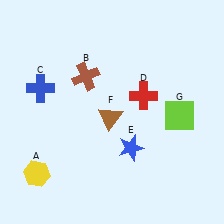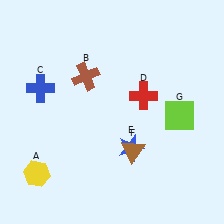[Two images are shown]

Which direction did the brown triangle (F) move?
The brown triangle (F) moved down.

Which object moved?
The brown triangle (F) moved down.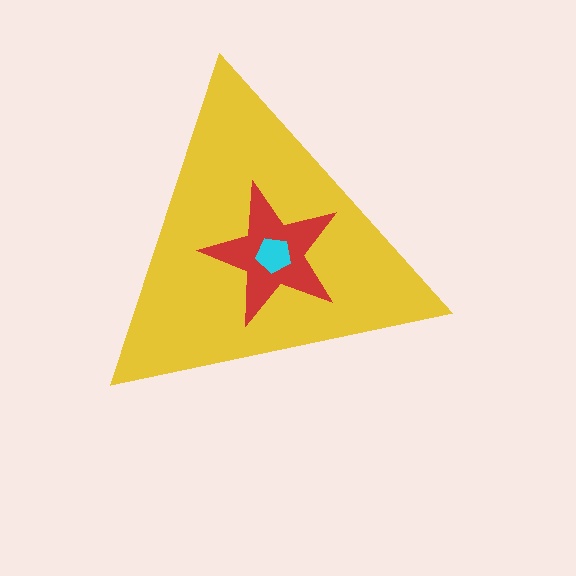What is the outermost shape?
The yellow triangle.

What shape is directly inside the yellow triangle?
The red star.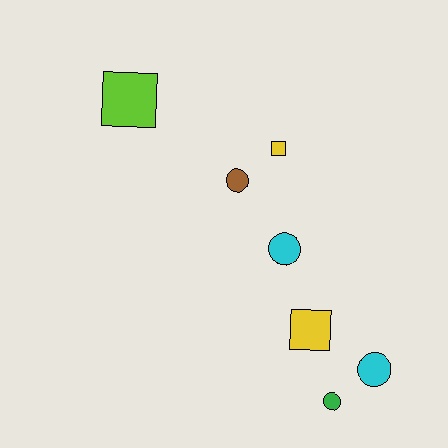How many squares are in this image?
There are 3 squares.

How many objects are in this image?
There are 7 objects.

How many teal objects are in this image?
There are no teal objects.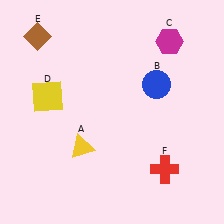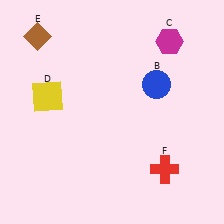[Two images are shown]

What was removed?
The yellow triangle (A) was removed in Image 2.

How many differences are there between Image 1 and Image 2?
There is 1 difference between the two images.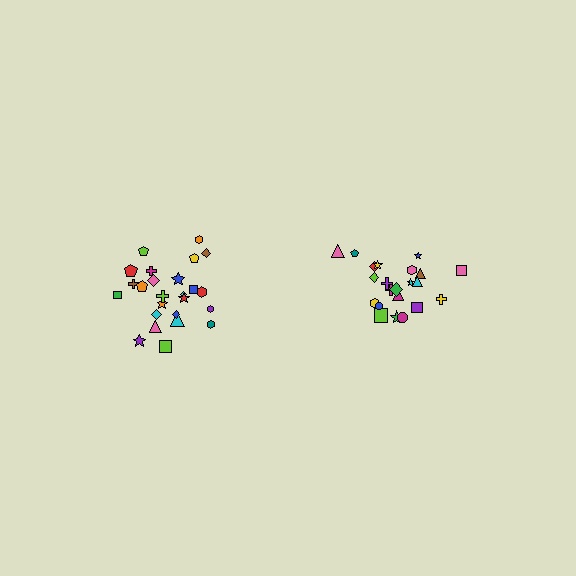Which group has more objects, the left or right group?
The left group.